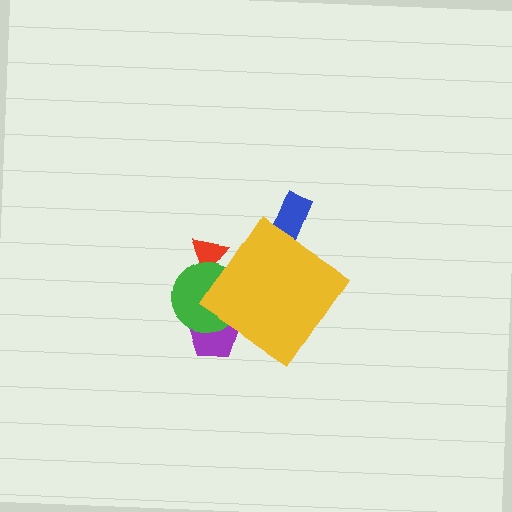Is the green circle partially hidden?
Yes, the green circle is partially hidden behind the yellow diamond.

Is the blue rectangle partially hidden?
Yes, the blue rectangle is partially hidden behind the yellow diamond.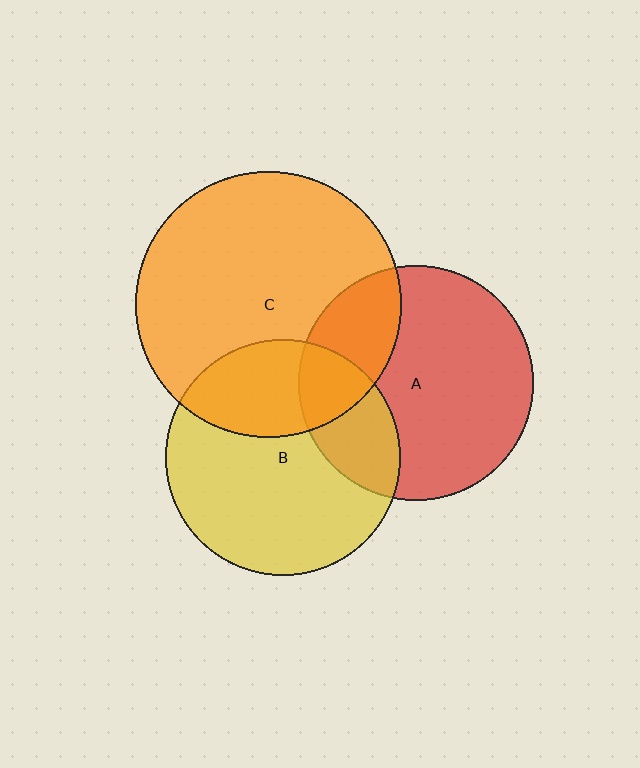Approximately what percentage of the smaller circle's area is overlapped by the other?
Approximately 25%.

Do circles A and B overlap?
Yes.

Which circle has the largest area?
Circle C (orange).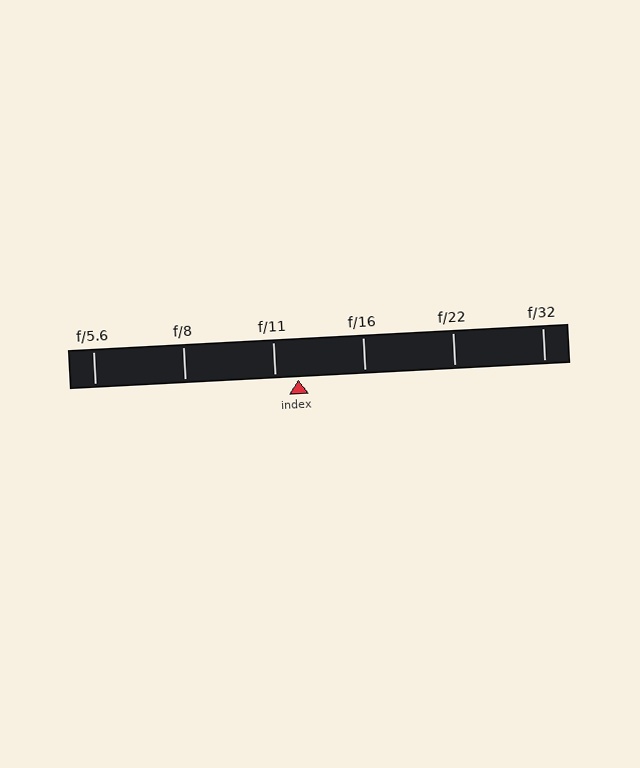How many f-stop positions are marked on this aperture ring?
There are 6 f-stop positions marked.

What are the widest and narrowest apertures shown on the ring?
The widest aperture shown is f/5.6 and the narrowest is f/32.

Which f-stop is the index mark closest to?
The index mark is closest to f/11.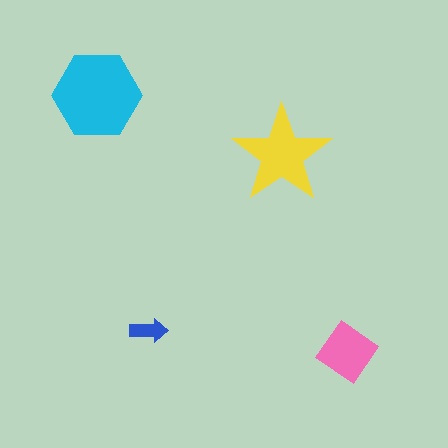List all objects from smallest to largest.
The blue arrow, the pink diamond, the yellow star, the cyan hexagon.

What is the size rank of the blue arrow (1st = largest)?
4th.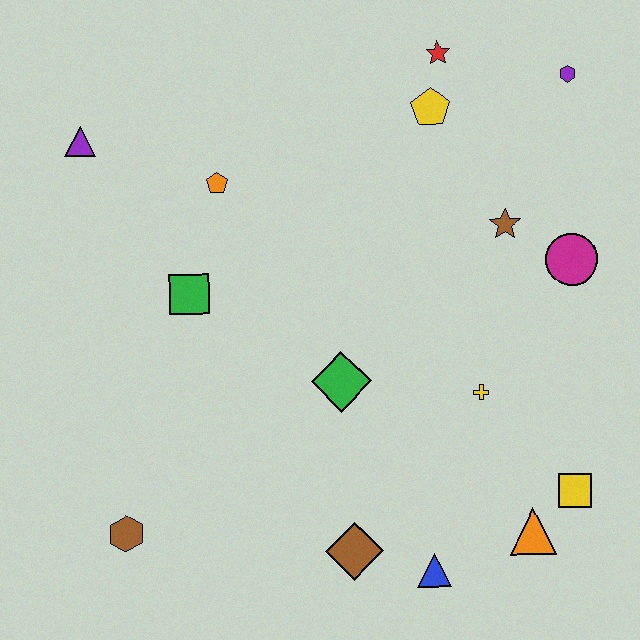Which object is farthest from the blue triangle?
The purple triangle is farthest from the blue triangle.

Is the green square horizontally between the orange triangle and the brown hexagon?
Yes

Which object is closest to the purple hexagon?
The red star is closest to the purple hexagon.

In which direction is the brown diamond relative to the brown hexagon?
The brown diamond is to the right of the brown hexagon.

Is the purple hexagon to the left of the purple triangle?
No